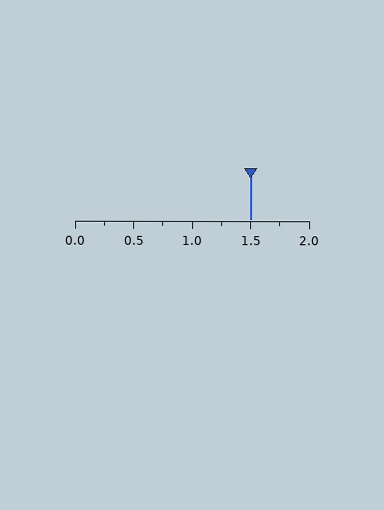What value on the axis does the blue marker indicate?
The marker indicates approximately 1.5.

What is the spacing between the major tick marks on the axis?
The major ticks are spaced 0.5 apart.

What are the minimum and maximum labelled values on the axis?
The axis runs from 0.0 to 2.0.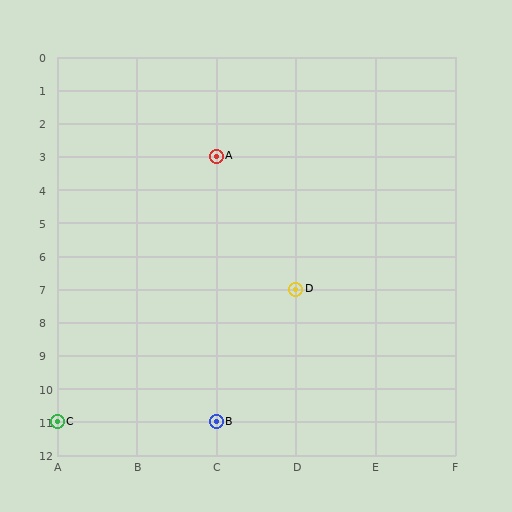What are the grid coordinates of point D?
Point D is at grid coordinates (D, 7).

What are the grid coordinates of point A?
Point A is at grid coordinates (C, 3).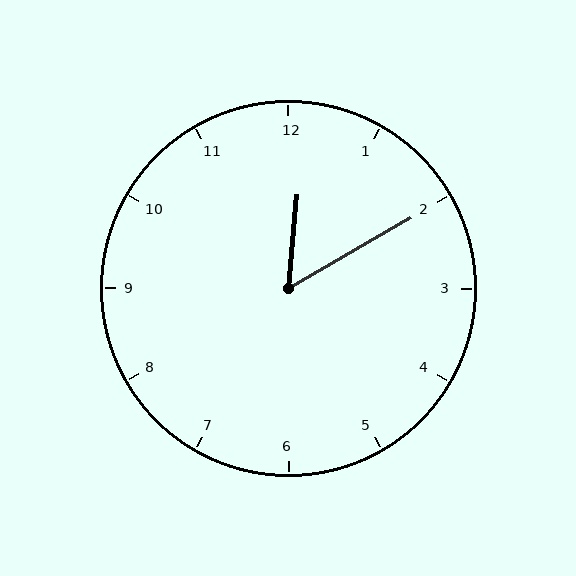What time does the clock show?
12:10.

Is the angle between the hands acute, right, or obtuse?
It is acute.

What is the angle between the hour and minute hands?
Approximately 55 degrees.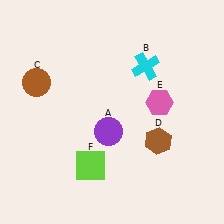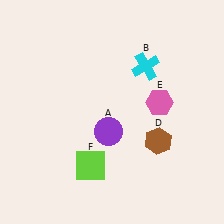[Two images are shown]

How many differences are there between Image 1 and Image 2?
There is 1 difference between the two images.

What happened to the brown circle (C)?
The brown circle (C) was removed in Image 2. It was in the top-left area of Image 1.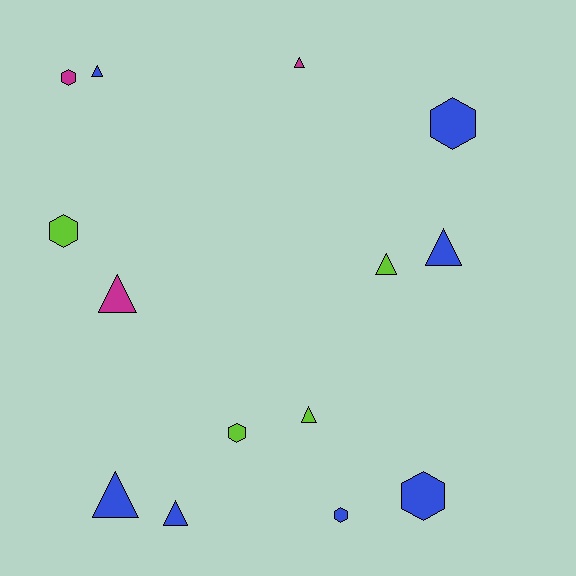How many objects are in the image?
There are 14 objects.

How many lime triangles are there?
There are 2 lime triangles.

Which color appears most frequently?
Blue, with 7 objects.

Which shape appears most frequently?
Triangle, with 8 objects.